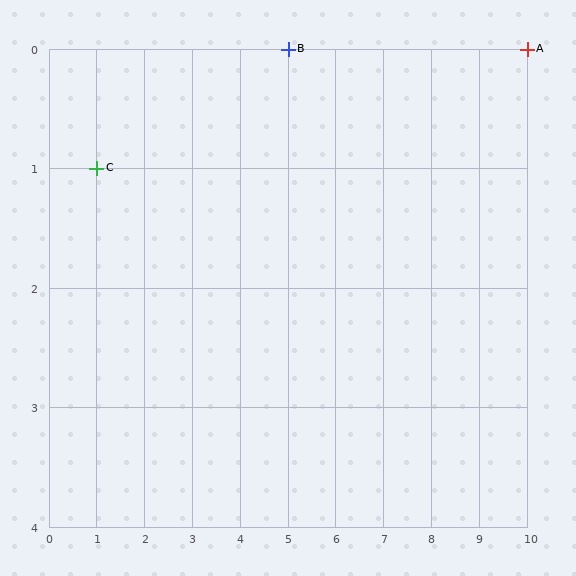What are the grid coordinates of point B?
Point B is at grid coordinates (5, 0).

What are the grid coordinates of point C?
Point C is at grid coordinates (1, 1).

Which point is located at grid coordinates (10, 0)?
Point A is at (10, 0).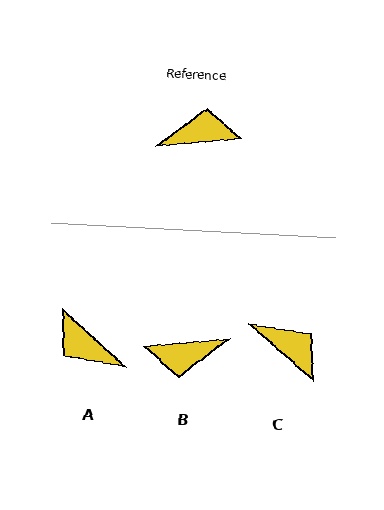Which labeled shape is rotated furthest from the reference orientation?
B, about 180 degrees away.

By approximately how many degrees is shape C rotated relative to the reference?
Approximately 46 degrees clockwise.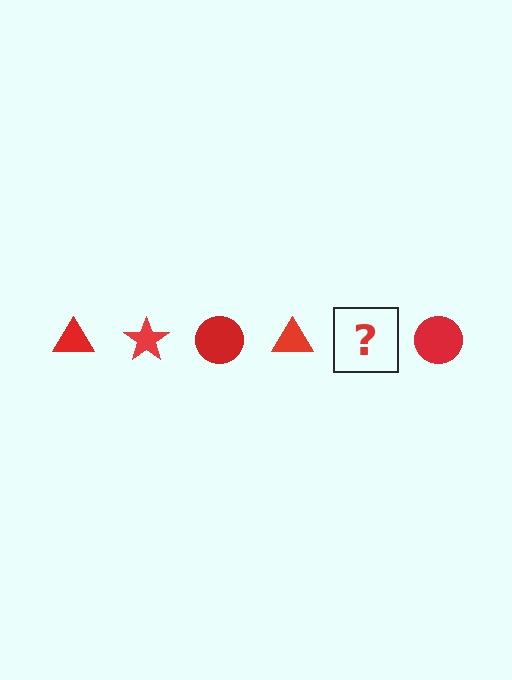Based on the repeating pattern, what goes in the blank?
The blank should be a red star.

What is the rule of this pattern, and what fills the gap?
The rule is that the pattern cycles through triangle, star, circle shapes in red. The gap should be filled with a red star.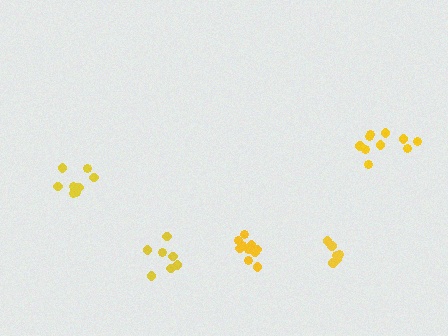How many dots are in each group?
Group 1: 10 dots, Group 2: 10 dots, Group 3: 8 dots, Group 4: 7 dots, Group 5: 6 dots (41 total).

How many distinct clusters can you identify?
There are 5 distinct clusters.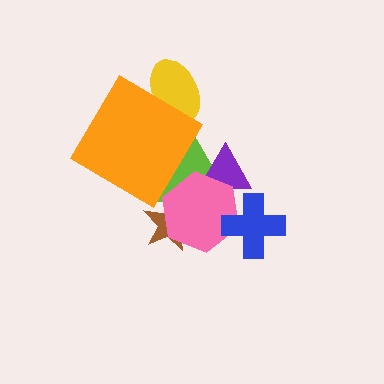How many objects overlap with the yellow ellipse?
1 object overlaps with the yellow ellipse.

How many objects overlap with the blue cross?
1 object overlaps with the blue cross.